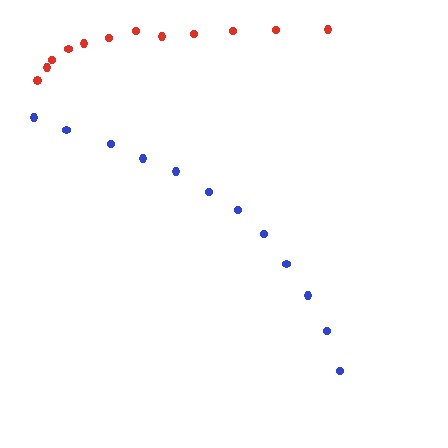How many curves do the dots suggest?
There are 2 distinct paths.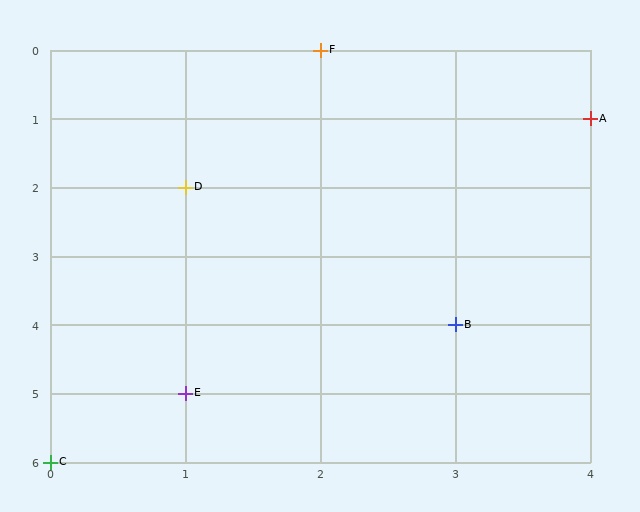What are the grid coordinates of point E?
Point E is at grid coordinates (1, 5).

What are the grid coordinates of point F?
Point F is at grid coordinates (2, 0).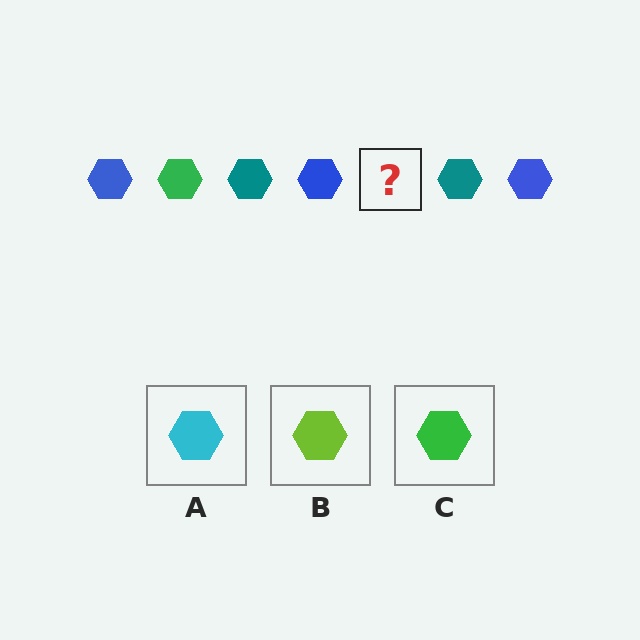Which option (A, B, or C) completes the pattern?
C.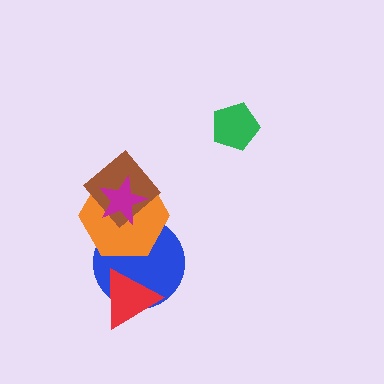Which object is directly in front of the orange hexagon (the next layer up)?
The brown diamond is directly in front of the orange hexagon.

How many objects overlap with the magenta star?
2 objects overlap with the magenta star.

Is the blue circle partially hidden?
Yes, it is partially covered by another shape.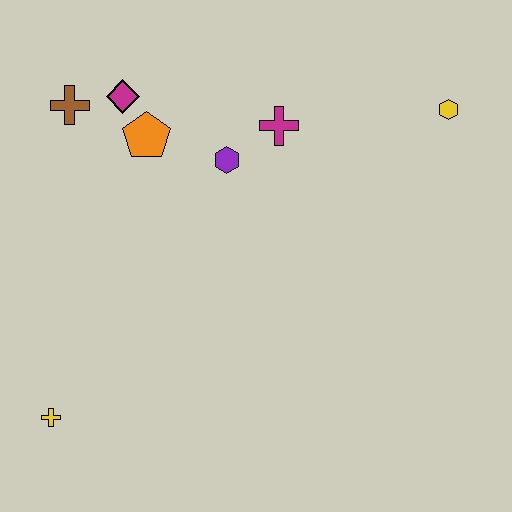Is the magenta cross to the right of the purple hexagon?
Yes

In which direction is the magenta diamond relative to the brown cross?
The magenta diamond is to the right of the brown cross.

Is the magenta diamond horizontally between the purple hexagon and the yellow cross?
Yes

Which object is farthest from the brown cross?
The yellow hexagon is farthest from the brown cross.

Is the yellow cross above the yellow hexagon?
No